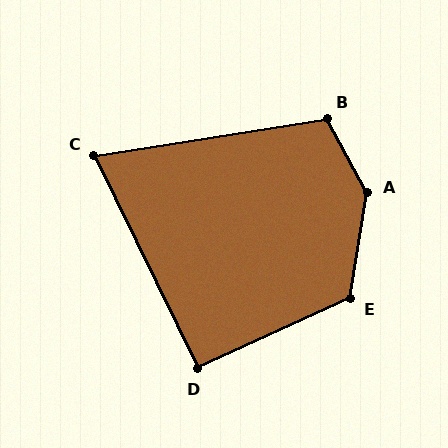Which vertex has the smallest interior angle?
C, at approximately 73 degrees.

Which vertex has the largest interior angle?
A, at approximately 142 degrees.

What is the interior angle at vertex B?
Approximately 110 degrees (obtuse).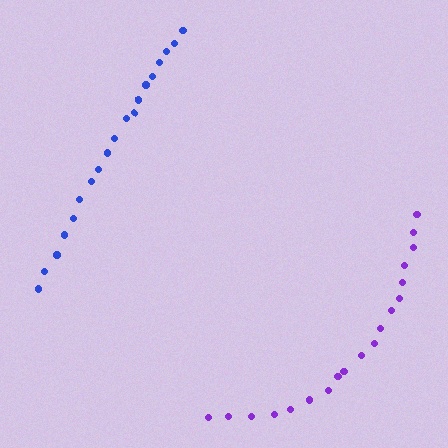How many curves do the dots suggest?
There are 2 distinct paths.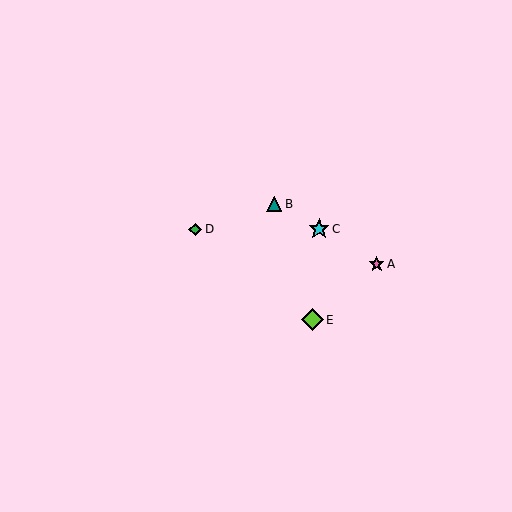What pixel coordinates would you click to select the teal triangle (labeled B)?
Click at (274, 204) to select the teal triangle B.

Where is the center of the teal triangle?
The center of the teal triangle is at (274, 204).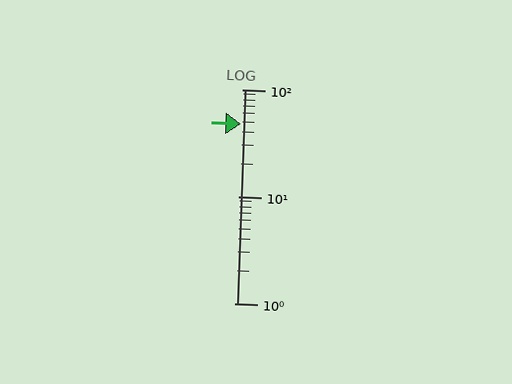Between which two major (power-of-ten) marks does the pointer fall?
The pointer is between 10 and 100.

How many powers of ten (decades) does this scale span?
The scale spans 2 decades, from 1 to 100.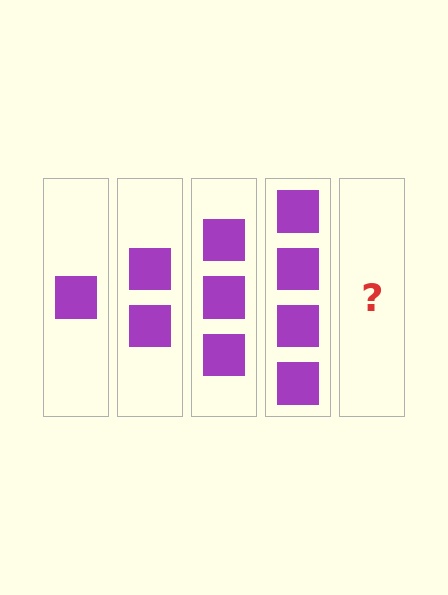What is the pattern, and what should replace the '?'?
The pattern is that each step adds one more square. The '?' should be 5 squares.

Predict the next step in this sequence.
The next step is 5 squares.